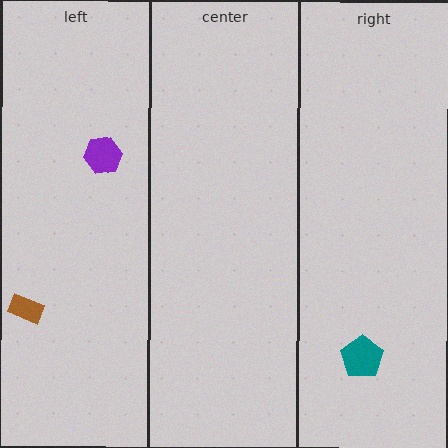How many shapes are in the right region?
1.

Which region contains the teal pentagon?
The right region.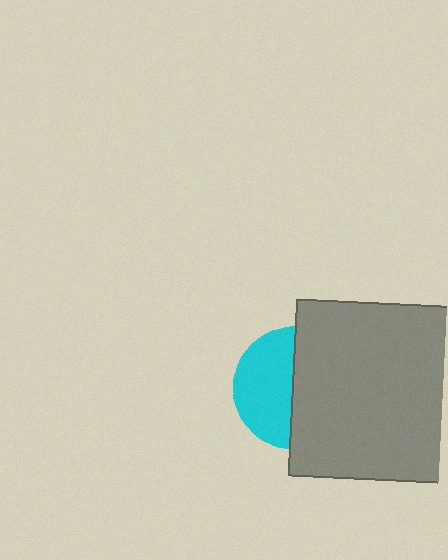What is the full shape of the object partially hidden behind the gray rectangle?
The partially hidden object is a cyan circle.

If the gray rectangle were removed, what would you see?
You would see the complete cyan circle.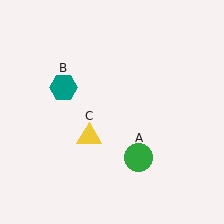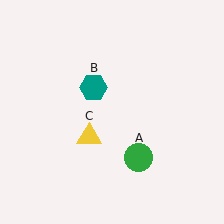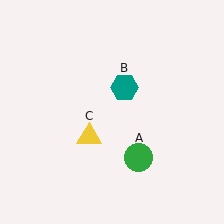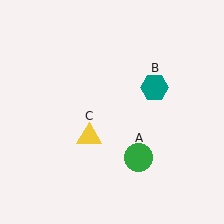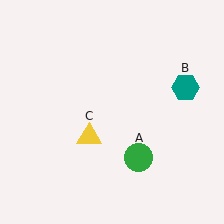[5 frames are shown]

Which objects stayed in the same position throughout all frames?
Green circle (object A) and yellow triangle (object C) remained stationary.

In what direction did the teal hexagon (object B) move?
The teal hexagon (object B) moved right.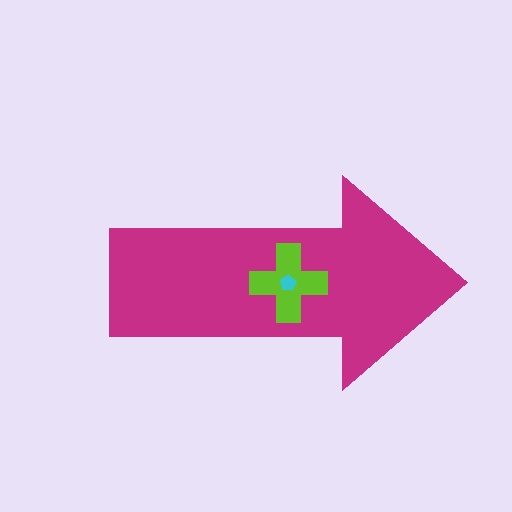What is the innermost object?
The cyan pentagon.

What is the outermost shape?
The magenta arrow.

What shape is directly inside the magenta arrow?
The lime cross.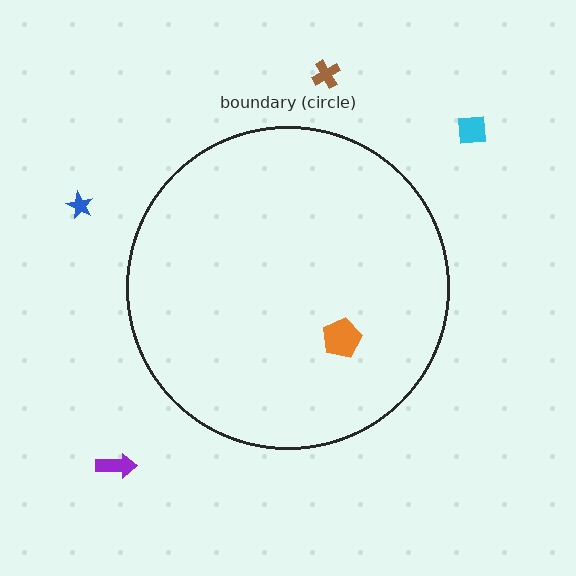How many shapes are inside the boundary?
1 inside, 4 outside.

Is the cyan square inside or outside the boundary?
Outside.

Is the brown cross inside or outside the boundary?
Outside.